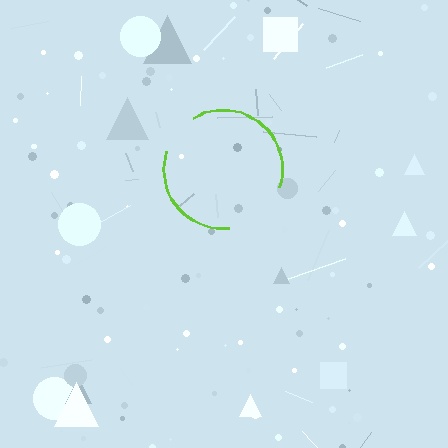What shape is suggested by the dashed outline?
The dashed outline suggests a circle.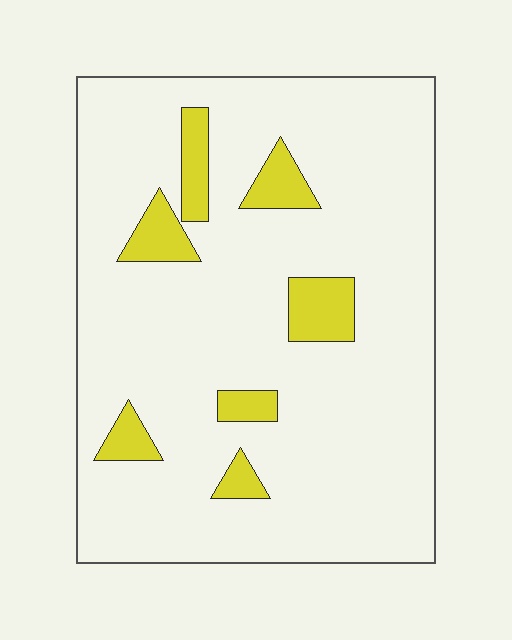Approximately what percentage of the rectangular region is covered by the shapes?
Approximately 10%.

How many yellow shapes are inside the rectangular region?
7.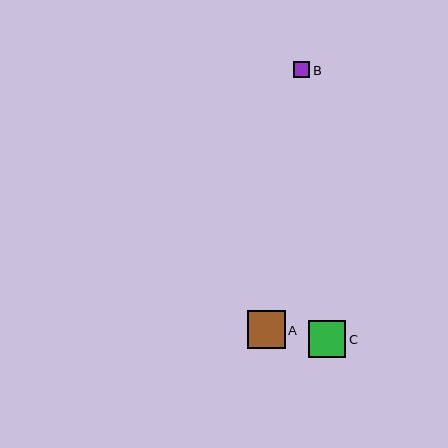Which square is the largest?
Square A is the largest with a size of approximately 38 pixels.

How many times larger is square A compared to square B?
Square A is approximately 2.4 times the size of square B.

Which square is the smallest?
Square B is the smallest with a size of approximately 16 pixels.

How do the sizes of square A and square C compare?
Square A and square C are approximately the same size.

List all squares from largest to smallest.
From largest to smallest: A, C, B.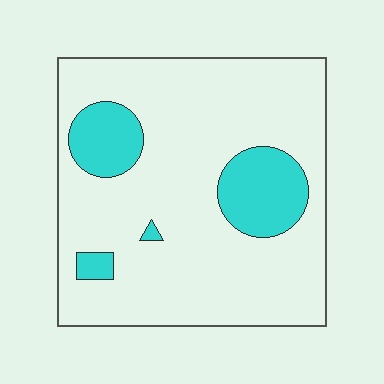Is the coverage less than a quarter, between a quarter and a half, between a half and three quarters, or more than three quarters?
Less than a quarter.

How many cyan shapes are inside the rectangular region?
4.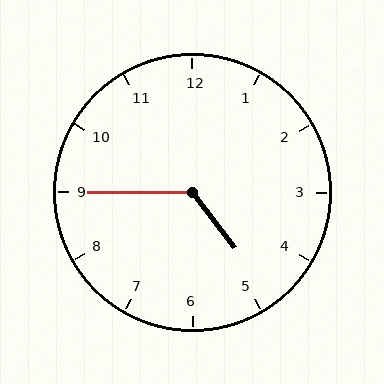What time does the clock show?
4:45.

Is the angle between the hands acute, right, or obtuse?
It is obtuse.